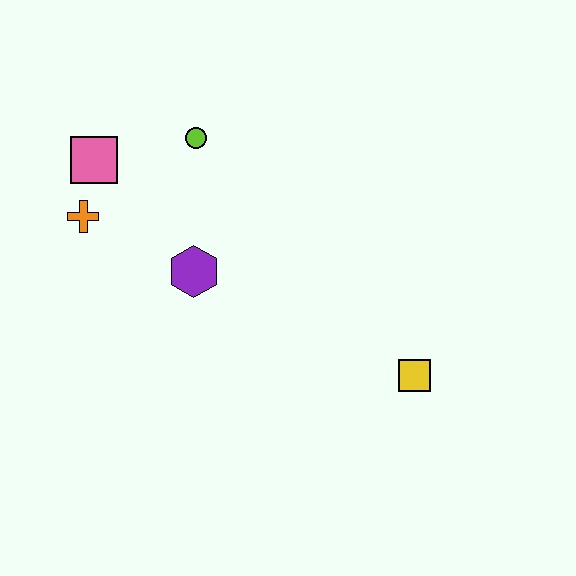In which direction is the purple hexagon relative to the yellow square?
The purple hexagon is to the left of the yellow square.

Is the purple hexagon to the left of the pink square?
No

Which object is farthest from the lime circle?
The yellow square is farthest from the lime circle.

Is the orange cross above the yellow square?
Yes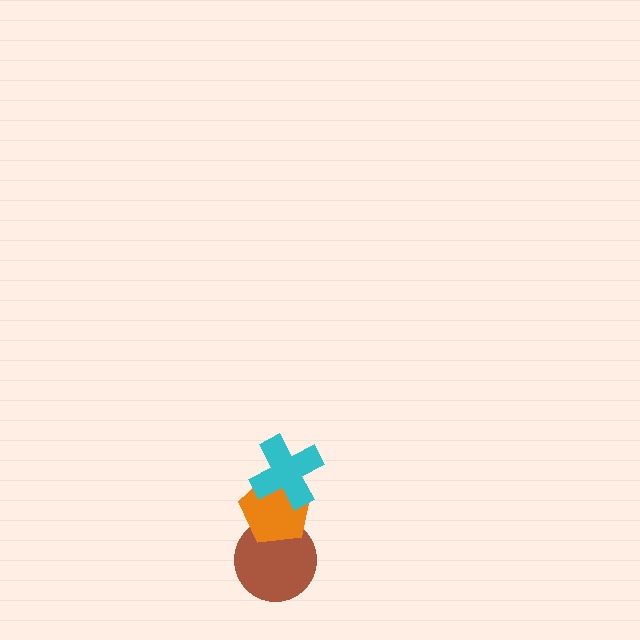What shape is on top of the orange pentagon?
The cyan cross is on top of the orange pentagon.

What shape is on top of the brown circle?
The orange pentagon is on top of the brown circle.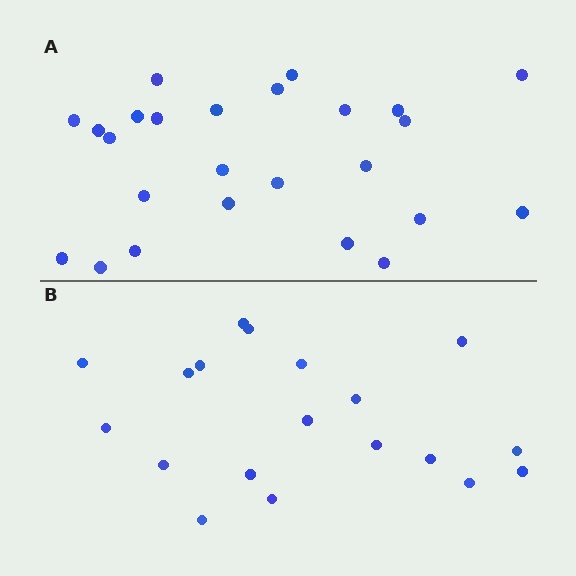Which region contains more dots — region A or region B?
Region A (the top region) has more dots.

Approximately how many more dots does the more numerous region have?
Region A has about 6 more dots than region B.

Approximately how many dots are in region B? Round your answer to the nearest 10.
About 20 dots. (The exact count is 19, which rounds to 20.)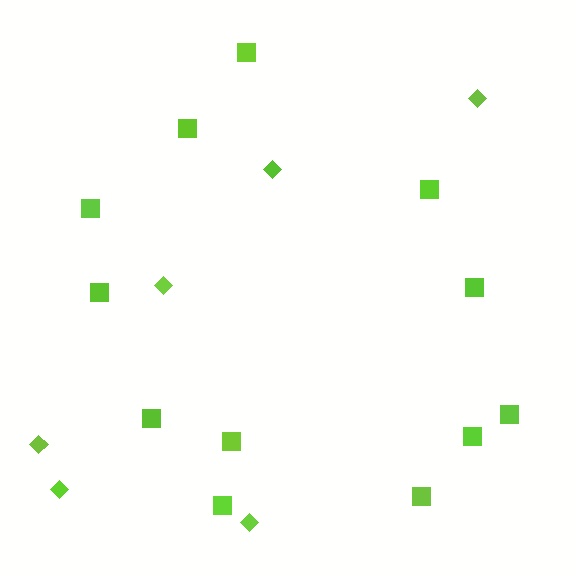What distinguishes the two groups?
There are 2 groups: one group of diamonds (6) and one group of squares (12).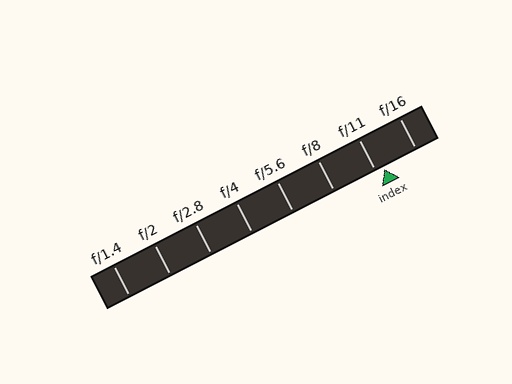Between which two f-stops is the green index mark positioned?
The index mark is between f/11 and f/16.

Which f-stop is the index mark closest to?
The index mark is closest to f/11.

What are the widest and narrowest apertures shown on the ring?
The widest aperture shown is f/1.4 and the narrowest is f/16.